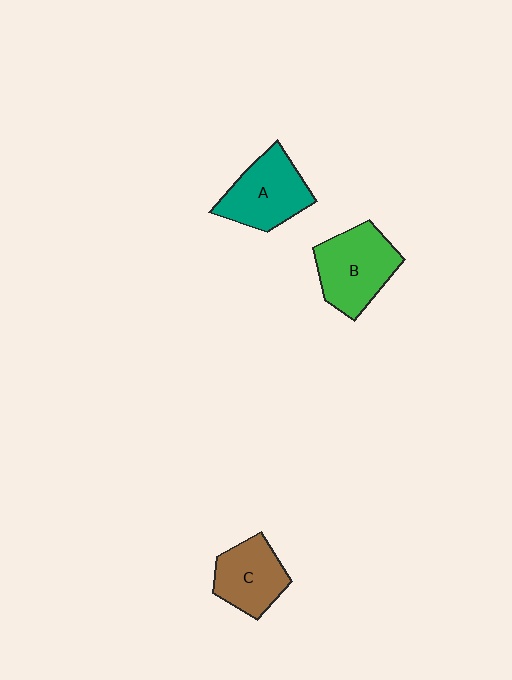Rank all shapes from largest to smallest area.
From largest to smallest: B (green), A (teal), C (brown).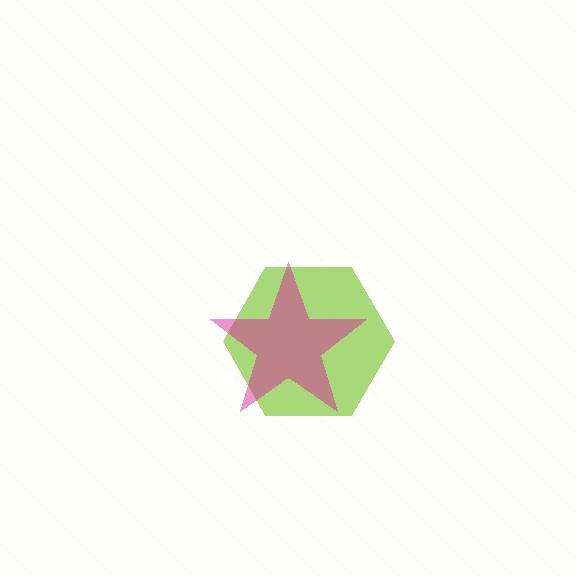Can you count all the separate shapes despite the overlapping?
Yes, there are 2 separate shapes.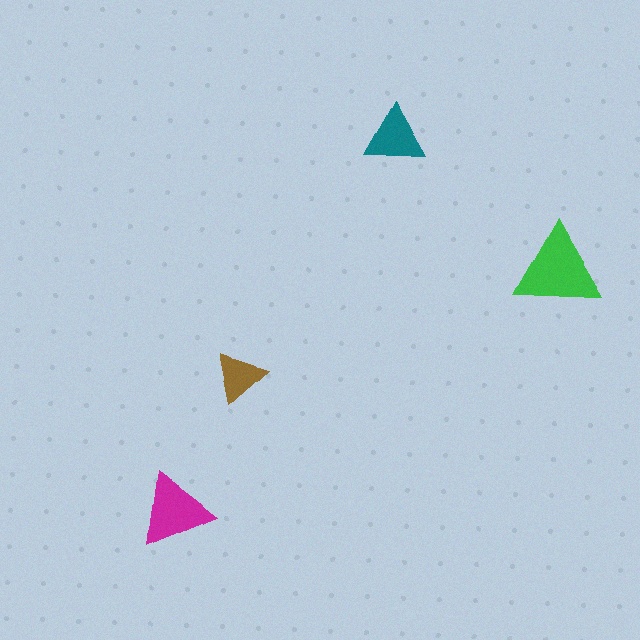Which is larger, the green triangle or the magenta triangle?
The green one.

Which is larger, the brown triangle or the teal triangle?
The teal one.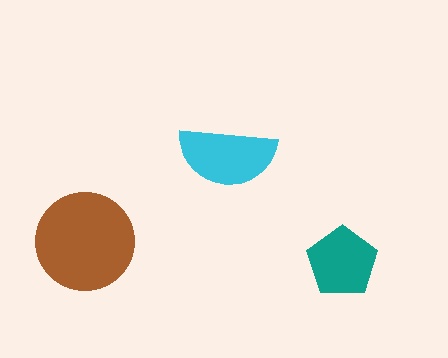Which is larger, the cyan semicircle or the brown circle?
The brown circle.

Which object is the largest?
The brown circle.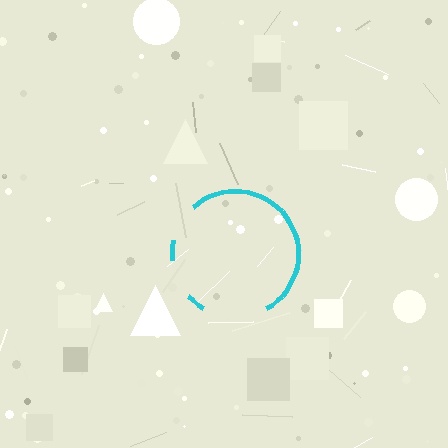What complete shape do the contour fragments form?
The contour fragments form a circle.